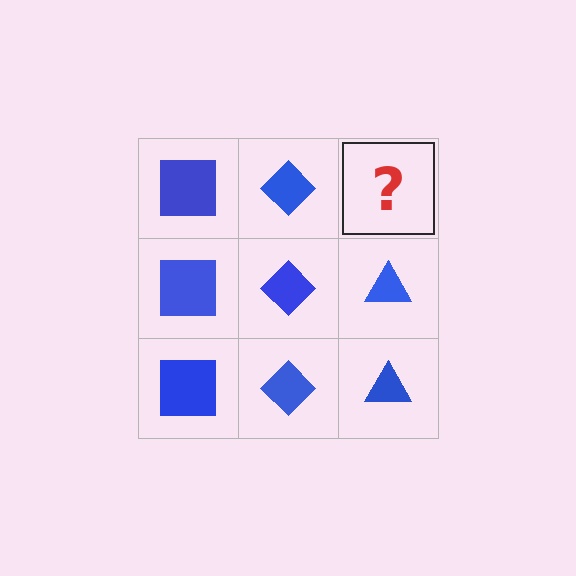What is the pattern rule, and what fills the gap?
The rule is that each column has a consistent shape. The gap should be filled with a blue triangle.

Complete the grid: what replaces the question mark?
The question mark should be replaced with a blue triangle.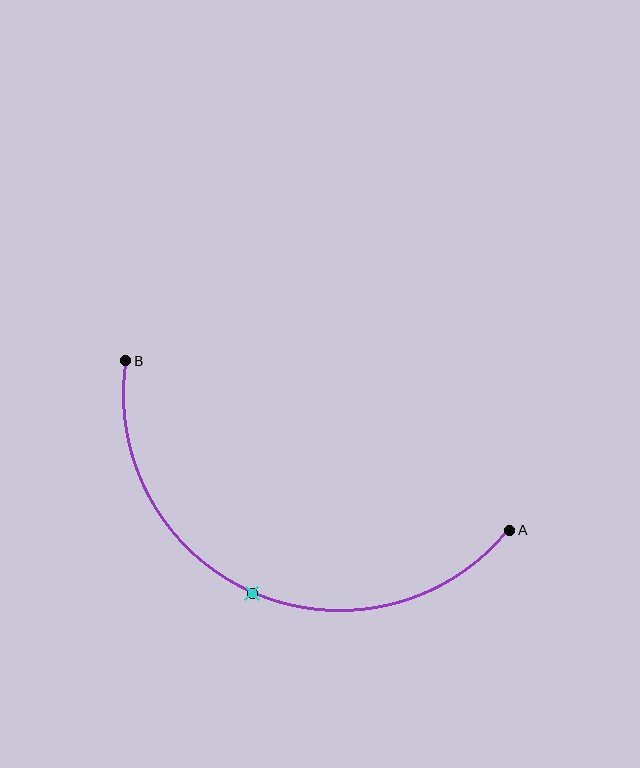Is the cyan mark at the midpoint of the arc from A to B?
Yes. The cyan mark lies on the arc at equal arc-length from both A and B — it is the arc midpoint.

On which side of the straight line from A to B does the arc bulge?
The arc bulges below the straight line connecting A and B.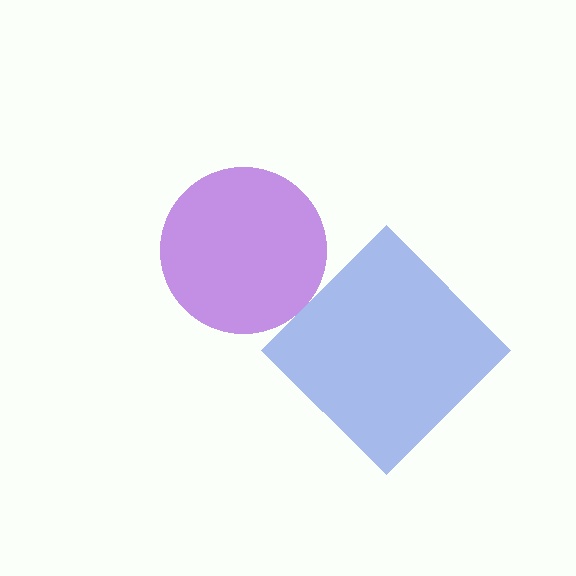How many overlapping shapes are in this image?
There are 2 overlapping shapes in the image.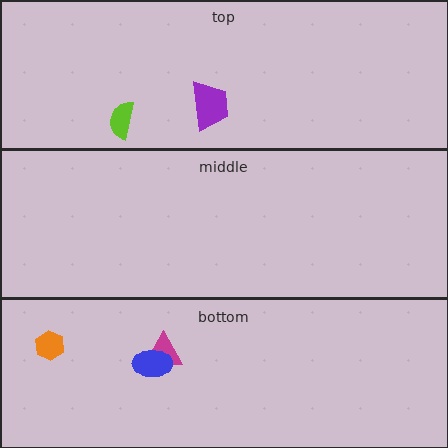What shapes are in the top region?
The purple trapezoid, the lime semicircle.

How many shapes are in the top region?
2.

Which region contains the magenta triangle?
The bottom region.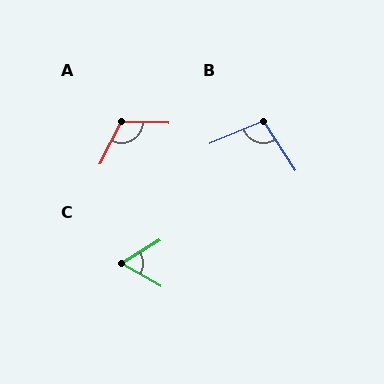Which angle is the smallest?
C, at approximately 62 degrees.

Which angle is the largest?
A, at approximately 115 degrees.